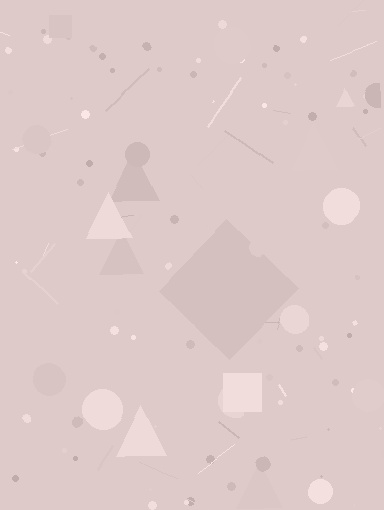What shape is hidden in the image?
A diamond is hidden in the image.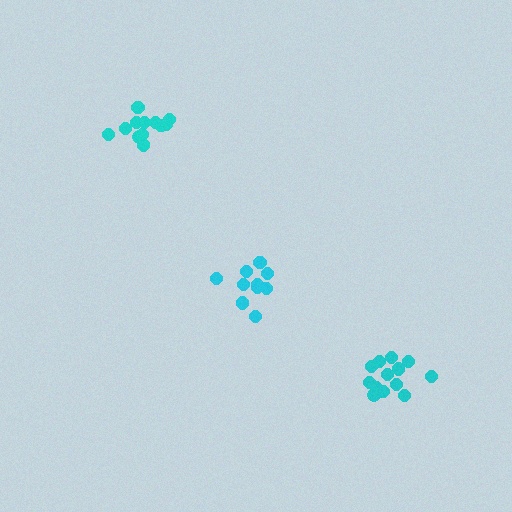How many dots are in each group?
Group 1: 10 dots, Group 2: 12 dots, Group 3: 13 dots (35 total).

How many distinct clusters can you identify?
There are 3 distinct clusters.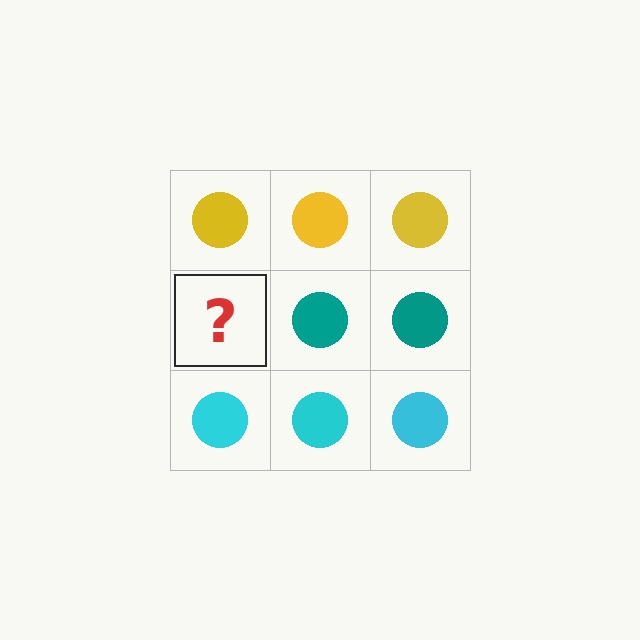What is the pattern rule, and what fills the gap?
The rule is that each row has a consistent color. The gap should be filled with a teal circle.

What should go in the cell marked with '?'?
The missing cell should contain a teal circle.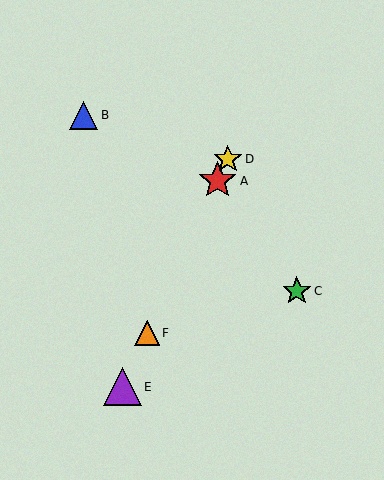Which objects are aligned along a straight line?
Objects A, D, E, F are aligned along a straight line.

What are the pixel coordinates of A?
Object A is at (218, 181).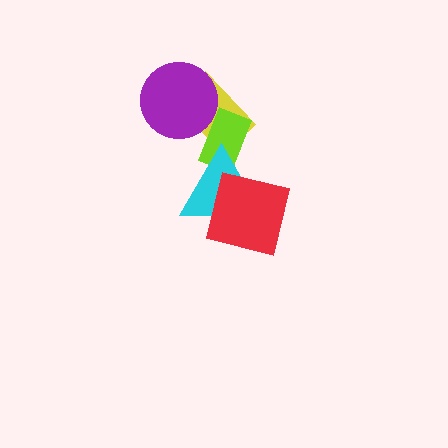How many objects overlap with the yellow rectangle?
2 objects overlap with the yellow rectangle.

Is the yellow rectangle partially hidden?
Yes, it is partially covered by another shape.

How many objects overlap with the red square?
1 object overlaps with the red square.